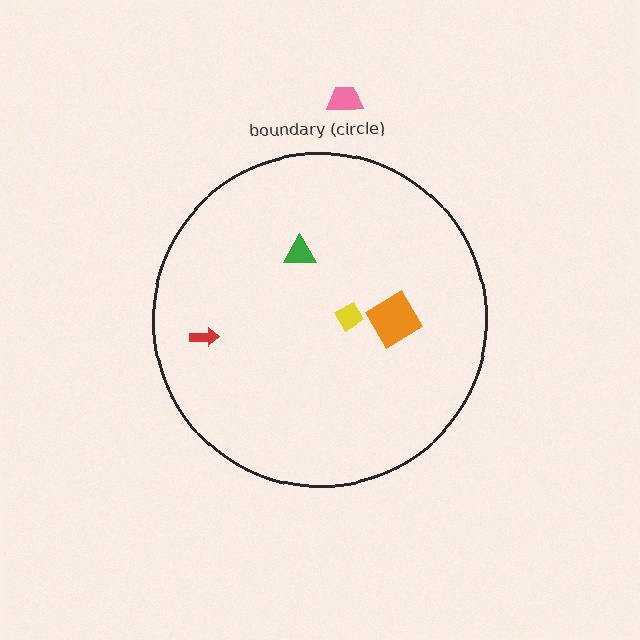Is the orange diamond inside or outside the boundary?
Inside.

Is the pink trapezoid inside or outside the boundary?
Outside.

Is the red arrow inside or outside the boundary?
Inside.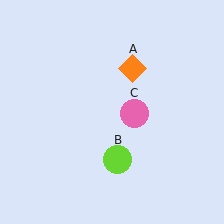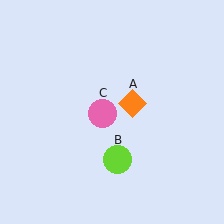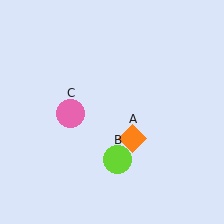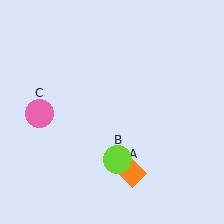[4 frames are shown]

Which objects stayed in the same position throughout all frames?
Lime circle (object B) remained stationary.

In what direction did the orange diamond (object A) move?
The orange diamond (object A) moved down.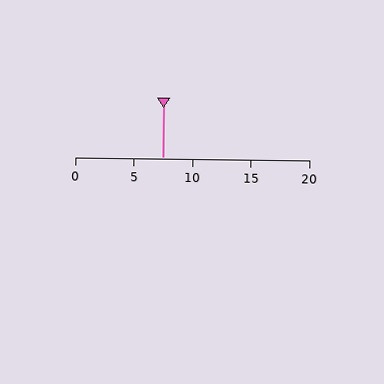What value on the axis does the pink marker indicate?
The marker indicates approximately 7.5.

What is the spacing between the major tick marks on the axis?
The major ticks are spaced 5 apart.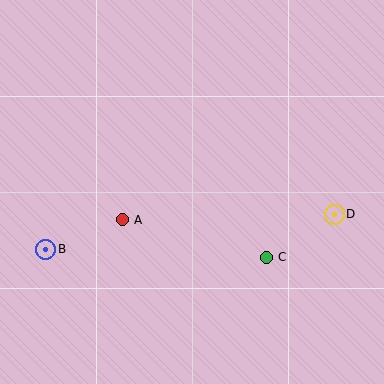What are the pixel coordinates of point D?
Point D is at (334, 214).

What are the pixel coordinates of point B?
Point B is at (46, 249).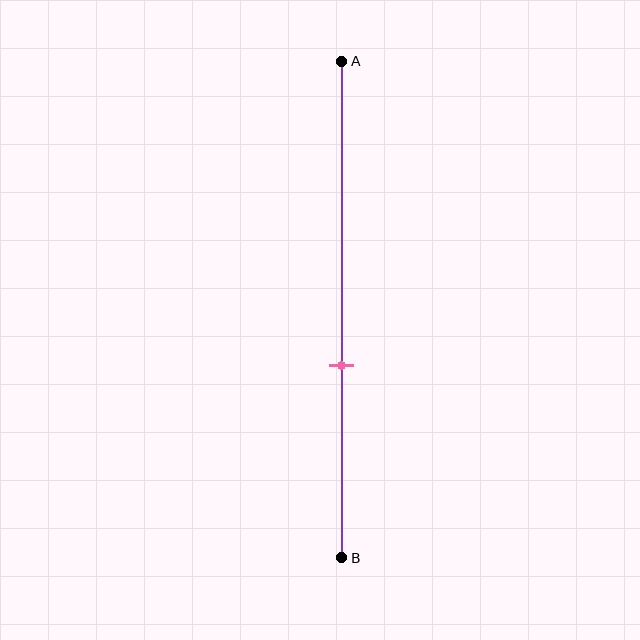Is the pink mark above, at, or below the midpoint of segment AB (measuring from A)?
The pink mark is below the midpoint of segment AB.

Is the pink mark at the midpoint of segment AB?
No, the mark is at about 60% from A, not at the 50% midpoint.